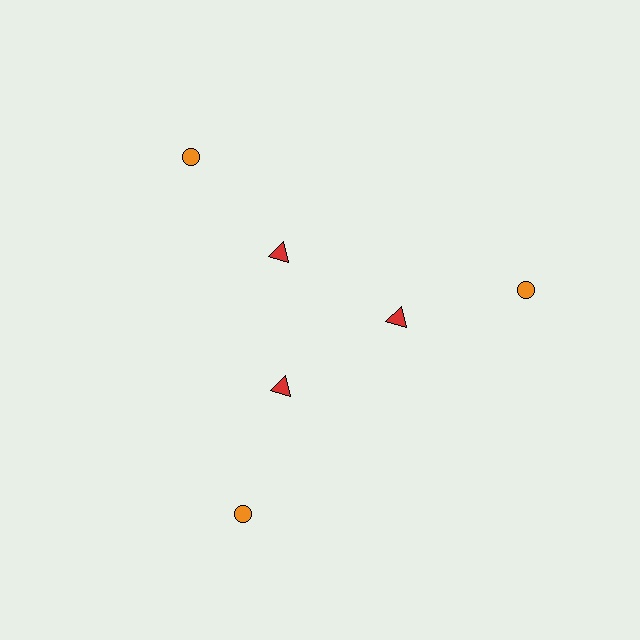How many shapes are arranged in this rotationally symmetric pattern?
There are 6 shapes, arranged in 3 groups of 2.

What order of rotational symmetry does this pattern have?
This pattern has 3-fold rotational symmetry.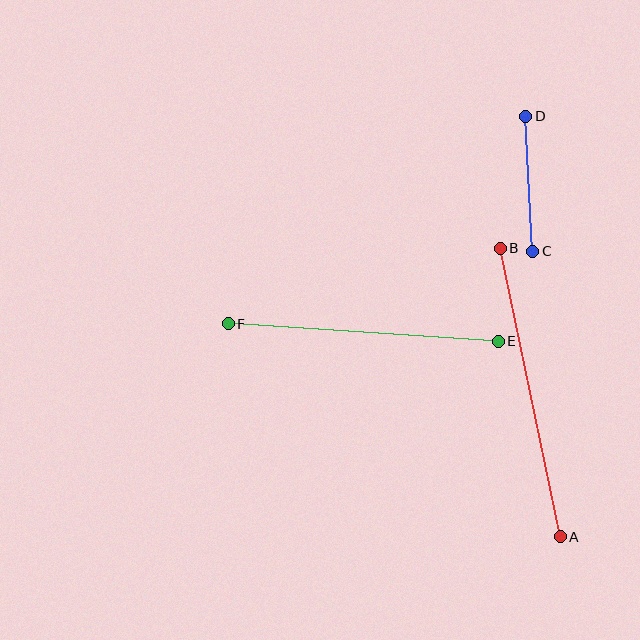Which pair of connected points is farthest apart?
Points A and B are farthest apart.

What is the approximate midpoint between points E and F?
The midpoint is at approximately (363, 333) pixels.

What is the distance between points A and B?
The distance is approximately 295 pixels.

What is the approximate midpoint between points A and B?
The midpoint is at approximately (530, 393) pixels.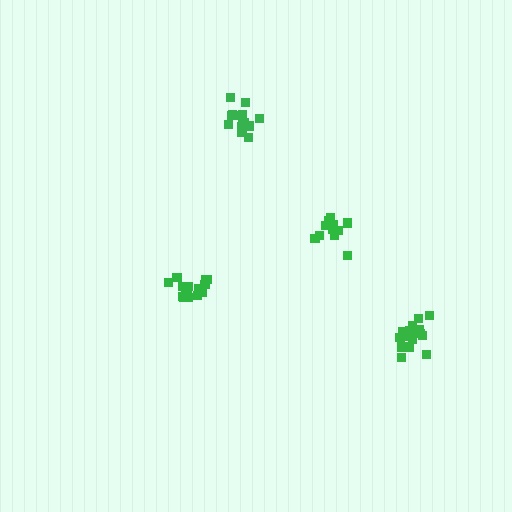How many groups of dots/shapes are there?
There are 4 groups.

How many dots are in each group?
Group 1: 17 dots, Group 2: 15 dots, Group 3: 13 dots, Group 4: 16 dots (61 total).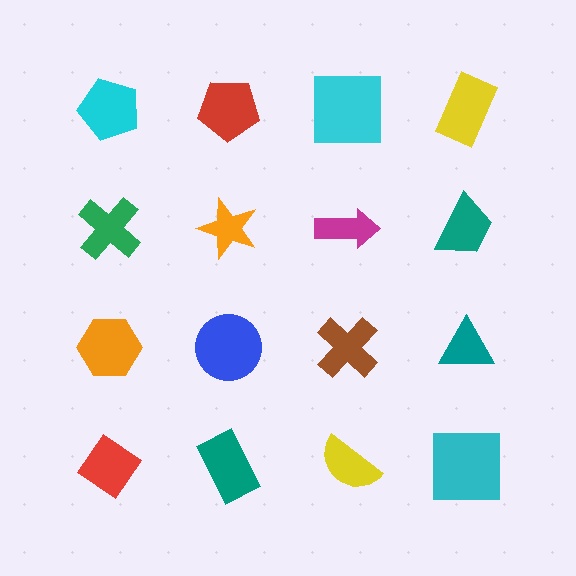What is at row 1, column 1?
A cyan pentagon.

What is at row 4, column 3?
A yellow semicircle.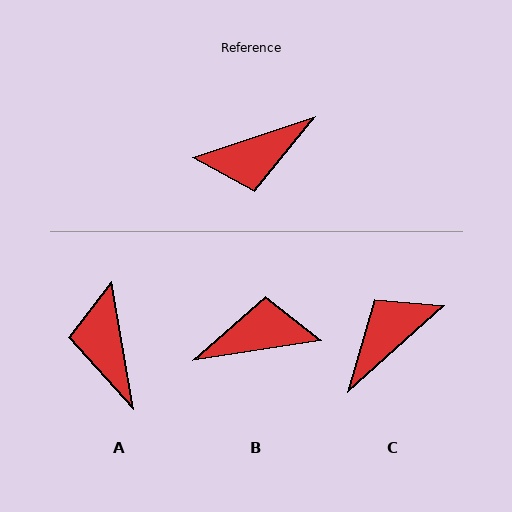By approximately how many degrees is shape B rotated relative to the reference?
Approximately 171 degrees counter-clockwise.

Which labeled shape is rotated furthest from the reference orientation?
B, about 171 degrees away.